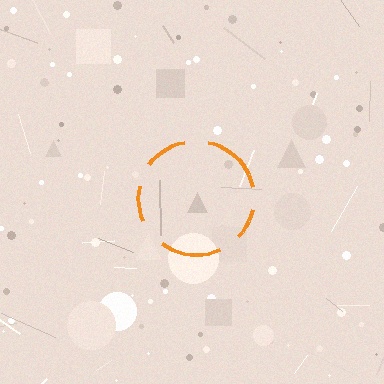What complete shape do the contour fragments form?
The contour fragments form a circle.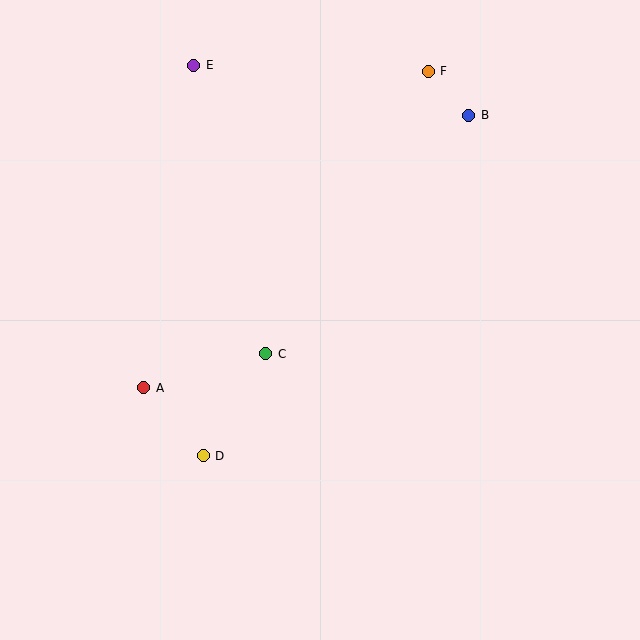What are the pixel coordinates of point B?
Point B is at (469, 115).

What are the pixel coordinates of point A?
Point A is at (144, 388).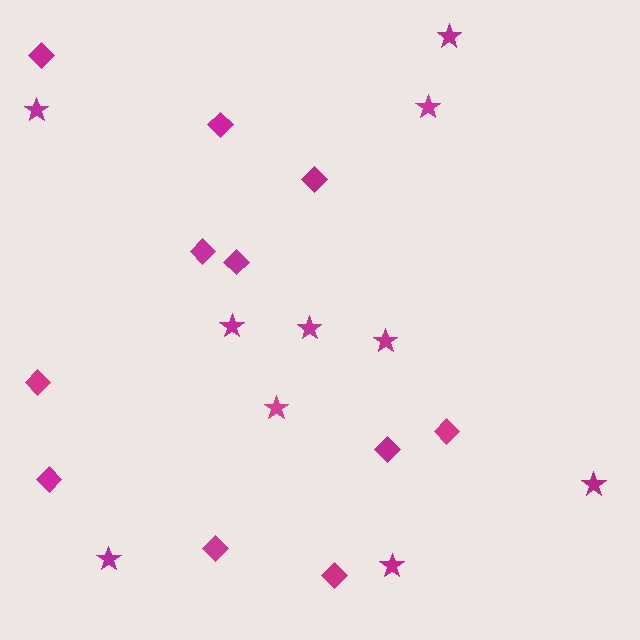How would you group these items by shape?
There are 2 groups: one group of stars (10) and one group of diamonds (11).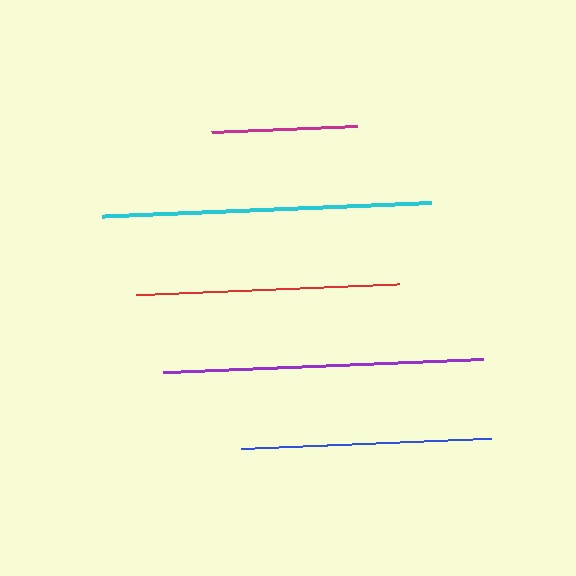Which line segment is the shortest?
The magenta line is the shortest at approximately 146 pixels.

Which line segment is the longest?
The cyan line is the longest at approximately 330 pixels.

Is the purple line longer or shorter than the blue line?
The purple line is longer than the blue line.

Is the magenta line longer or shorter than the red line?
The red line is longer than the magenta line.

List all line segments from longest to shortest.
From longest to shortest: cyan, purple, red, blue, magenta.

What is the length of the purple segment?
The purple segment is approximately 320 pixels long.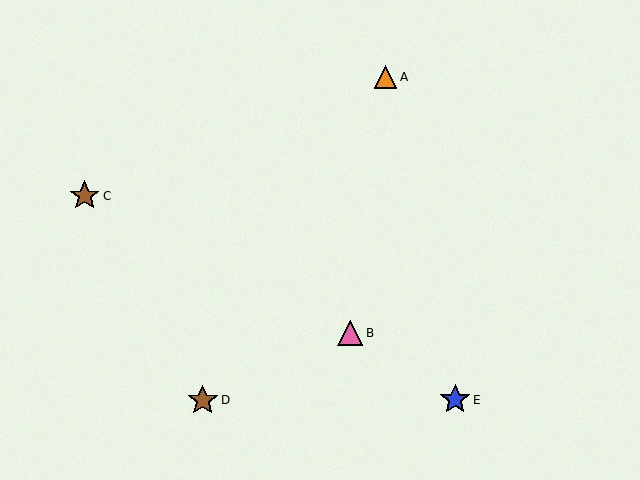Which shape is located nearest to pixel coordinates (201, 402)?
The brown star (labeled D) at (203, 400) is nearest to that location.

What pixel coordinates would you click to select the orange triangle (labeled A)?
Click at (386, 77) to select the orange triangle A.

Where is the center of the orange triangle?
The center of the orange triangle is at (386, 77).